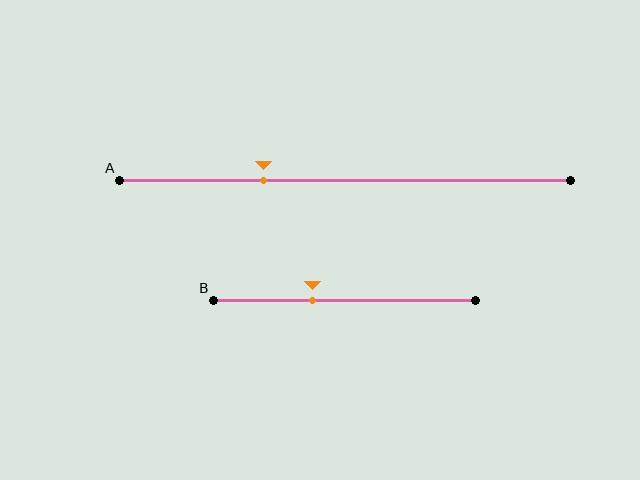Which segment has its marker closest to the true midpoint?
Segment B has its marker closest to the true midpoint.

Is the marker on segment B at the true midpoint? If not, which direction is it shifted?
No, the marker on segment B is shifted to the left by about 12% of the segment length.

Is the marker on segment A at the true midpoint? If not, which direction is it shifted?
No, the marker on segment A is shifted to the left by about 18% of the segment length.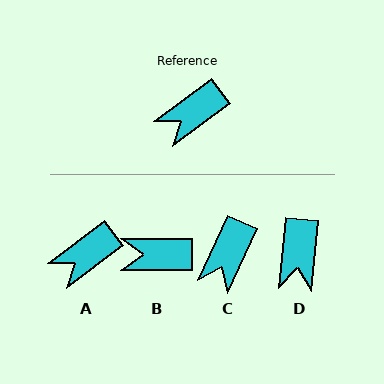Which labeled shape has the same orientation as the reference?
A.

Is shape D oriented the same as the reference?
No, it is off by about 48 degrees.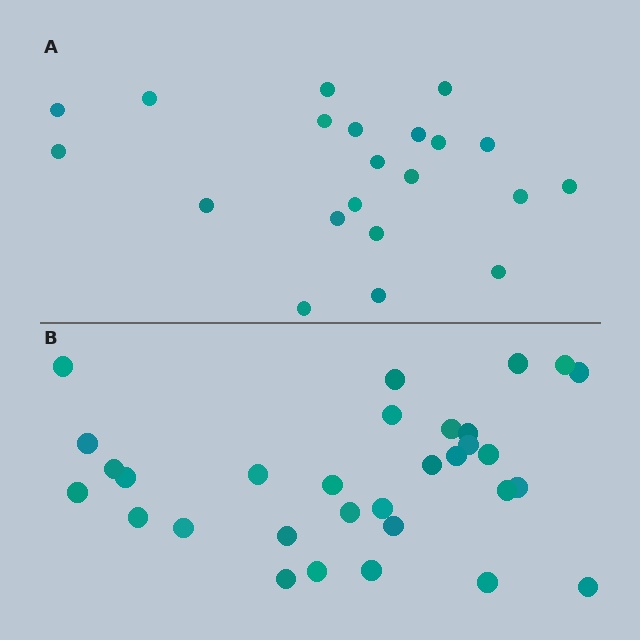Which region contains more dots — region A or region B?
Region B (the bottom region) has more dots.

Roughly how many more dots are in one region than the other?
Region B has roughly 10 or so more dots than region A.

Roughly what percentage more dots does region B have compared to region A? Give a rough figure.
About 50% more.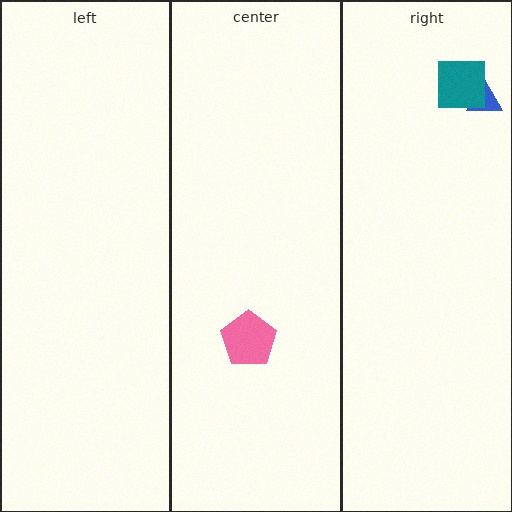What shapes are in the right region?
The blue triangle, the teal square.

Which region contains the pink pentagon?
The center region.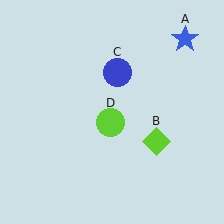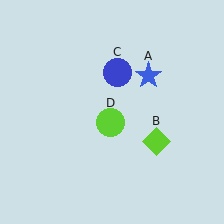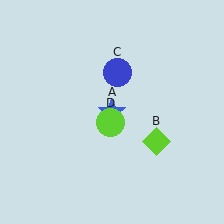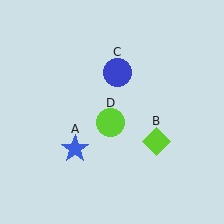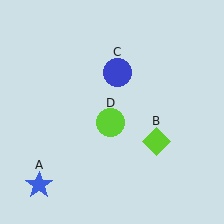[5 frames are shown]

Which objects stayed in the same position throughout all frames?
Lime diamond (object B) and blue circle (object C) and lime circle (object D) remained stationary.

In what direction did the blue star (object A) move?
The blue star (object A) moved down and to the left.